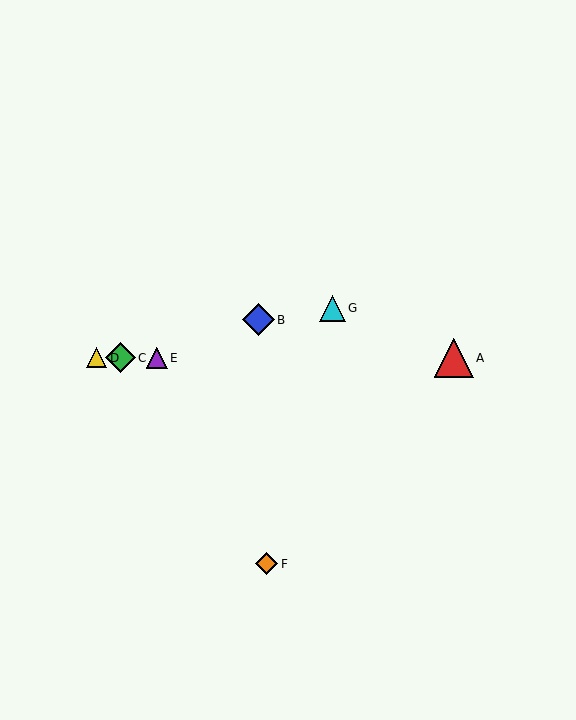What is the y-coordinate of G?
Object G is at y≈308.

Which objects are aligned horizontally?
Objects A, C, D, E are aligned horizontally.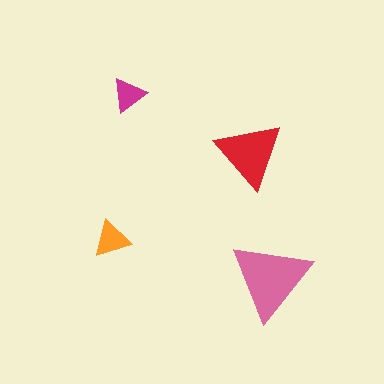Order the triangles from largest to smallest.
the pink one, the red one, the orange one, the magenta one.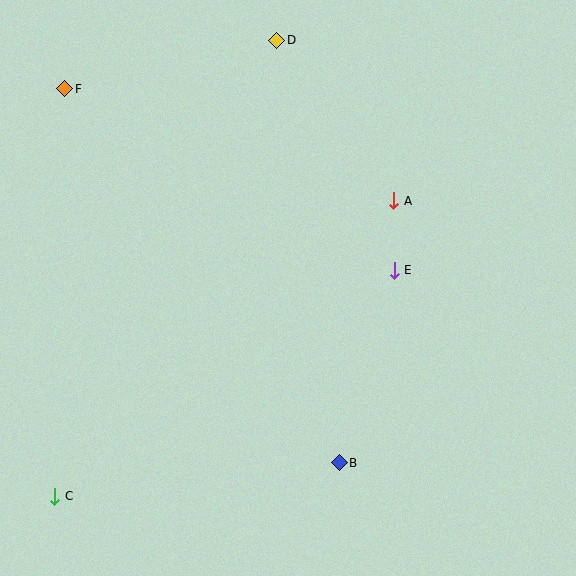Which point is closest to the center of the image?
Point E at (394, 270) is closest to the center.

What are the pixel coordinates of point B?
Point B is at (339, 463).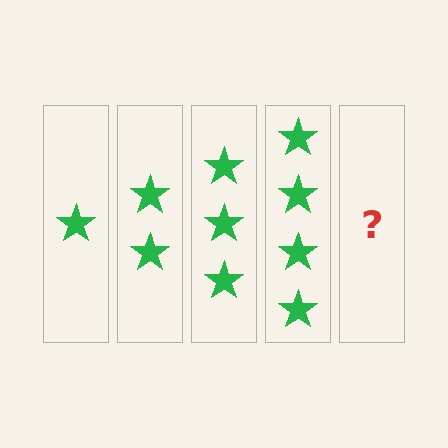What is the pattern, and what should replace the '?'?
The pattern is that each step adds one more star. The '?' should be 5 stars.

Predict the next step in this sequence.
The next step is 5 stars.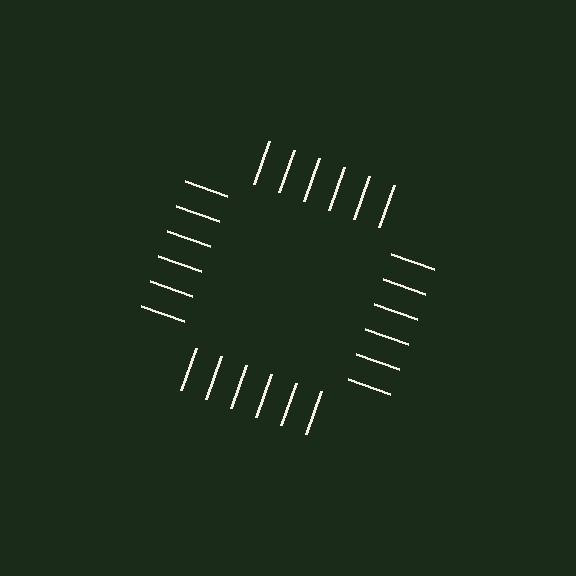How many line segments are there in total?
24 — 6 along each of the 4 edges.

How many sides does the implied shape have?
4 sides — the line-ends trace a square.